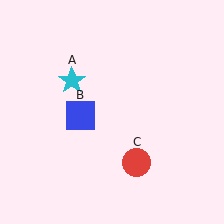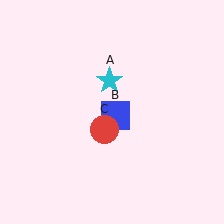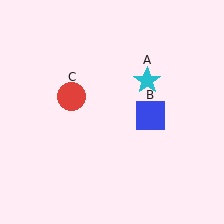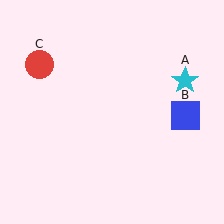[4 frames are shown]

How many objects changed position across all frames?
3 objects changed position: cyan star (object A), blue square (object B), red circle (object C).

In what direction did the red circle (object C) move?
The red circle (object C) moved up and to the left.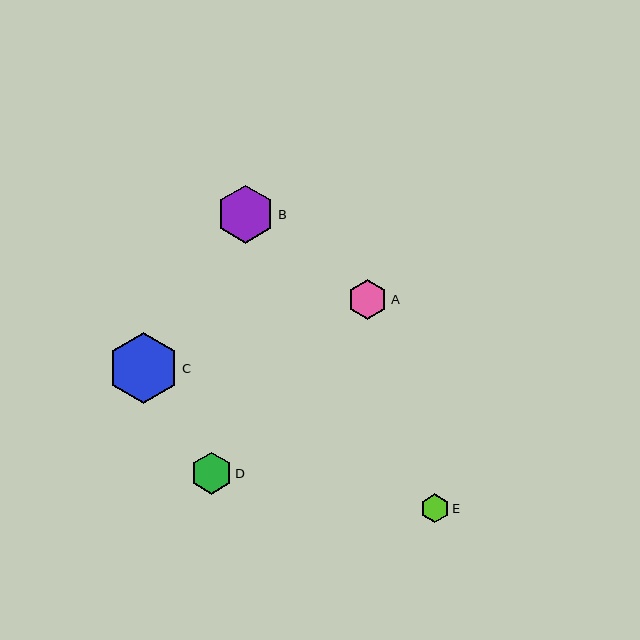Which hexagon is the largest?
Hexagon C is the largest with a size of approximately 71 pixels.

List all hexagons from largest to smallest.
From largest to smallest: C, B, D, A, E.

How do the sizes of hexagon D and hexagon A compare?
Hexagon D and hexagon A are approximately the same size.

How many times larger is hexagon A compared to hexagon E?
Hexagon A is approximately 1.4 times the size of hexagon E.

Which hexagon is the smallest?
Hexagon E is the smallest with a size of approximately 28 pixels.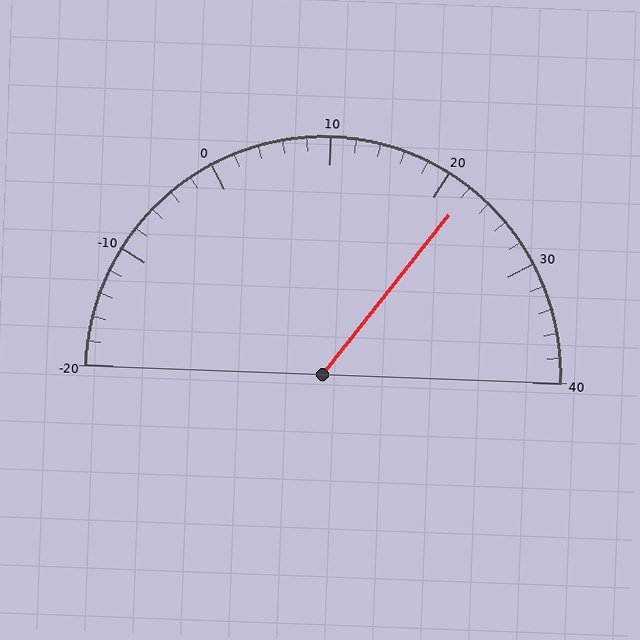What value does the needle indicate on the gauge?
The needle indicates approximately 22.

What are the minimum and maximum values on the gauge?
The gauge ranges from -20 to 40.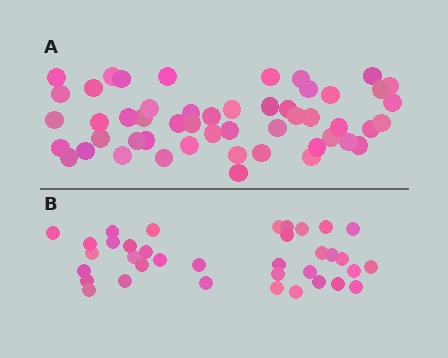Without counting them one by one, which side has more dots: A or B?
Region A (the top region) has more dots.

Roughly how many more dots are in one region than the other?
Region A has approximately 15 more dots than region B.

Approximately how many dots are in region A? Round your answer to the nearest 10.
About 50 dots. (The exact count is 51, which rounds to 50.)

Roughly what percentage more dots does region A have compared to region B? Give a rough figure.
About 40% more.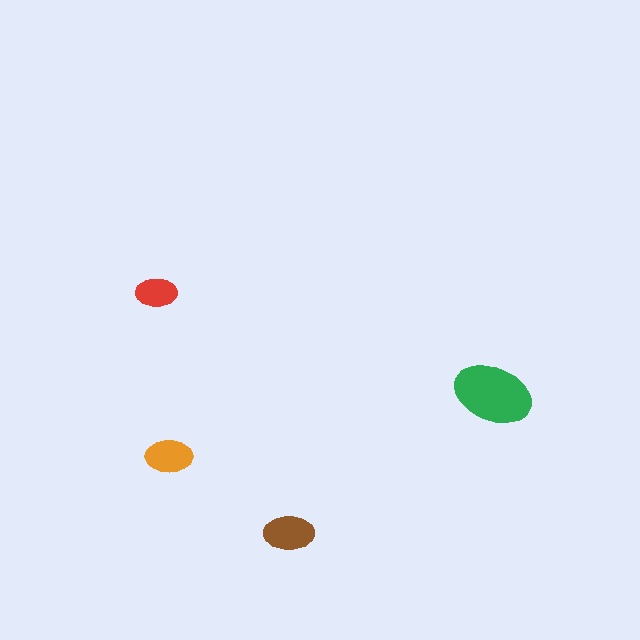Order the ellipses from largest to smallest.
the green one, the brown one, the orange one, the red one.